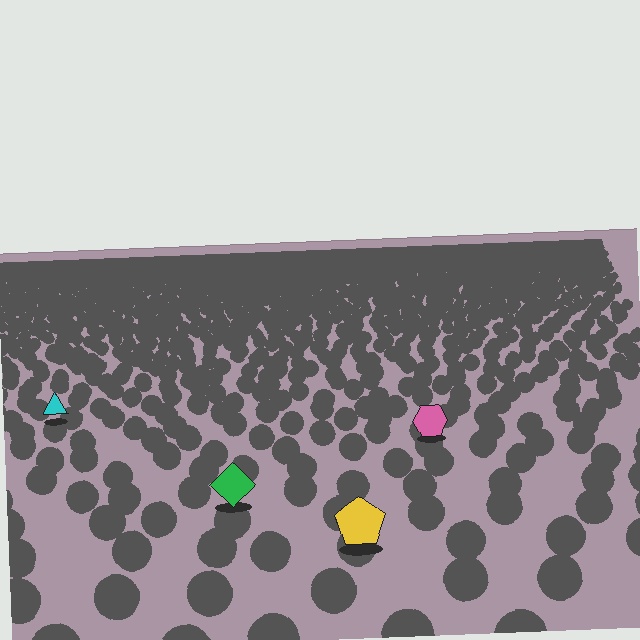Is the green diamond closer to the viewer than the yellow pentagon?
No. The yellow pentagon is closer — you can tell from the texture gradient: the ground texture is coarser near it.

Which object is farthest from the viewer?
The cyan triangle is farthest from the viewer. It appears smaller and the ground texture around it is denser.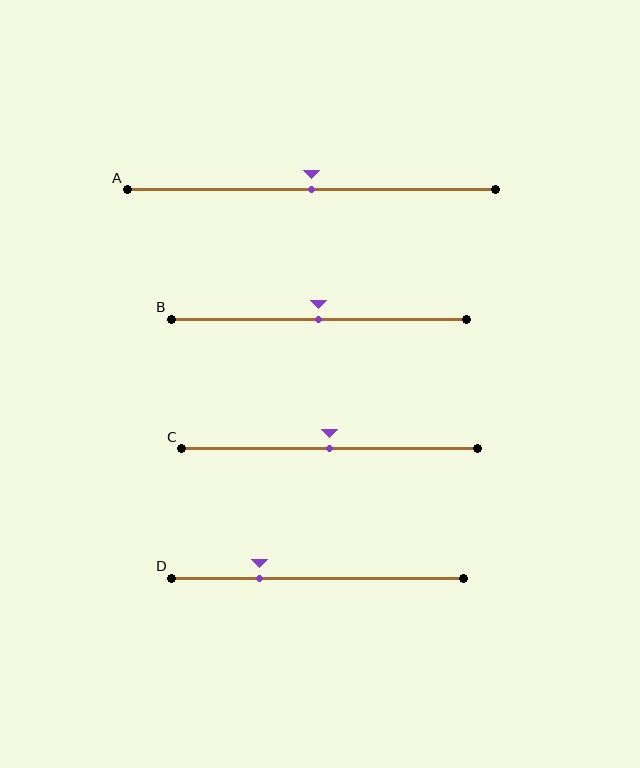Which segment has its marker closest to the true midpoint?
Segment A has its marker closest to the true midpoint.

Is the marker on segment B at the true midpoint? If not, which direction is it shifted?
Yes, the marker on segment B is at the true midpoint.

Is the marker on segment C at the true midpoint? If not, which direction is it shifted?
Yes, the marker on segment C is at the true midpoint.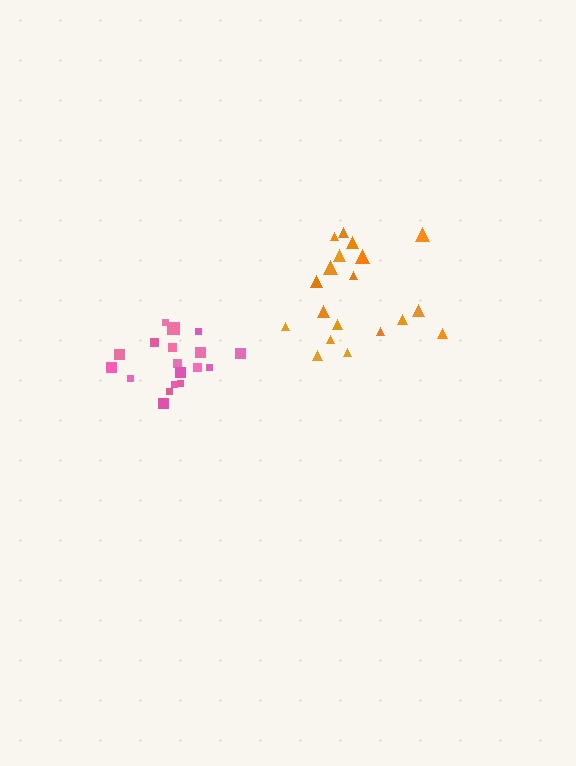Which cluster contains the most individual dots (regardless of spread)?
Orange (19).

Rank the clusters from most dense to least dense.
pink, orange.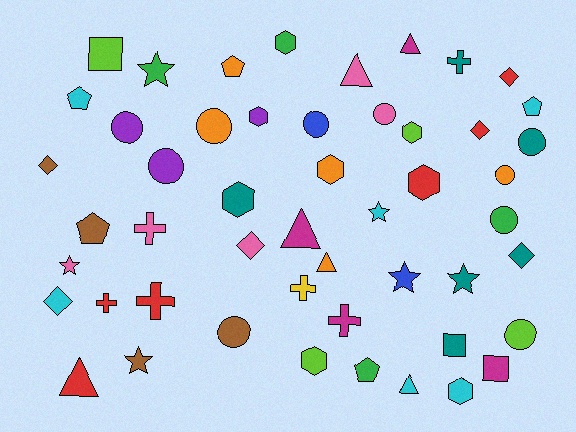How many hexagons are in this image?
There are 8 hexagons.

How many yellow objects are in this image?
There is 1 yellow object.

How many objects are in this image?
There are 50 objects.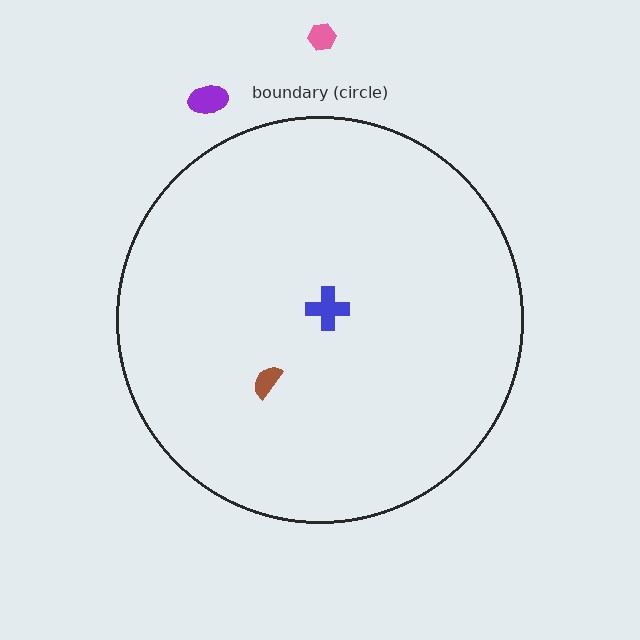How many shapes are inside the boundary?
2 inside, 2 outside.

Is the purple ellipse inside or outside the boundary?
Outside.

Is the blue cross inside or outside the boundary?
Inside.